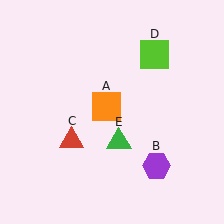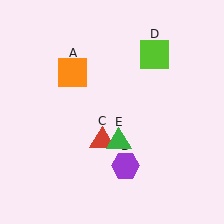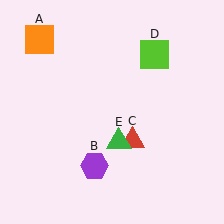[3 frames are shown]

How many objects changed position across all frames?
3 objects changed position: orange square (object A), purple hexagon (object B), red triangle (object C).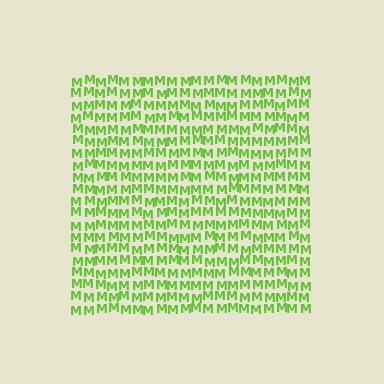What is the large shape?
The large shape is a square.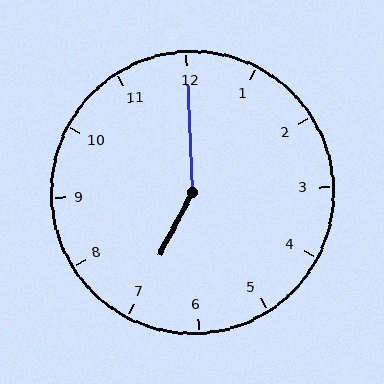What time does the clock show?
7:00.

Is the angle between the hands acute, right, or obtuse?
It is obtuse.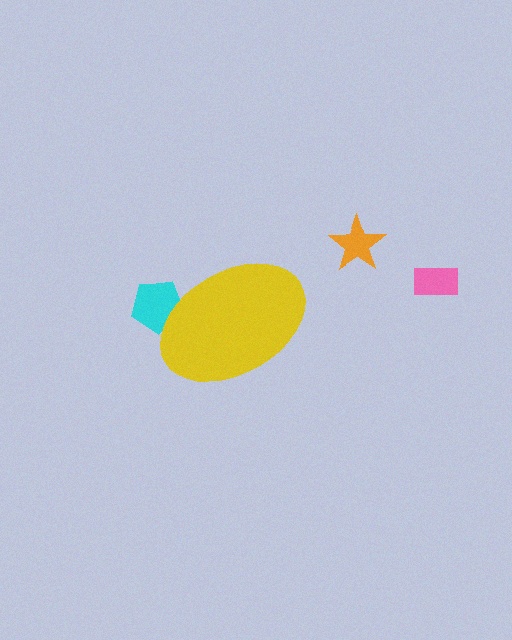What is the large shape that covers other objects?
A yellow ellipse.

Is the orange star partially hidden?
No, the orange star is fully visible.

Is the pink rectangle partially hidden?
No, the pink rectangle is fully visible.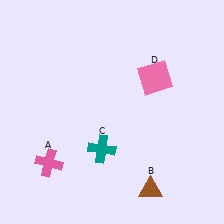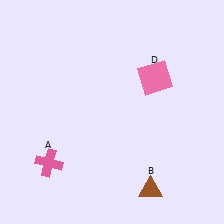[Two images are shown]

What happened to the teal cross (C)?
The teal cross (C) was removed in Image 2. It was in the bottom-left area of Image 1.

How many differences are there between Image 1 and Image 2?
There is 1 difference between the two images.